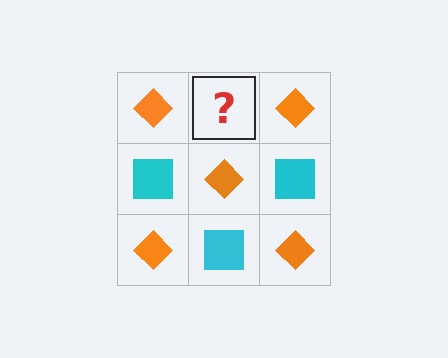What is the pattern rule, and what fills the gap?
The rule is that it alternates orange diamond and cyan square in a checkerboard pattern. The gap should be filled with a cyan square.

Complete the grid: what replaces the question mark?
The question mark should be replaced with a cyan square.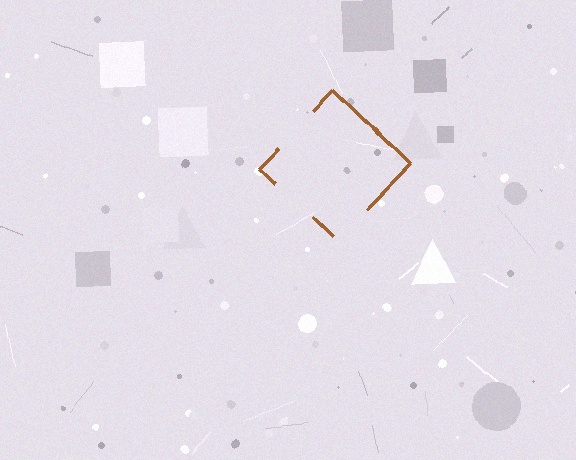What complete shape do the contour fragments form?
The contour fragments form a diamond.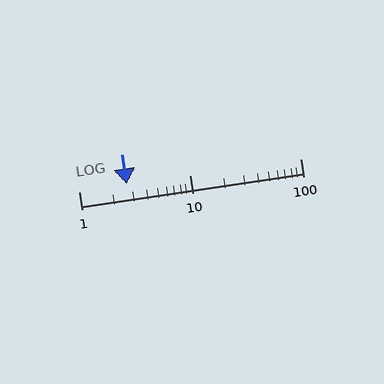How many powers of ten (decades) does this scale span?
The scale spans 2 decades, from 1 to 100.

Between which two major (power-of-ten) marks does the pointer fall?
The pointer is between 1 and 10.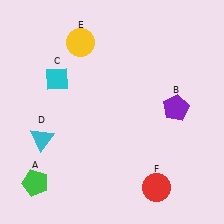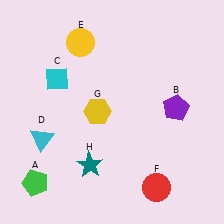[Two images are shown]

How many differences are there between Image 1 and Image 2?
There are 2 differences between the two images.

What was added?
A yellow hexagon (G), a teal star (H) were added in Image 2.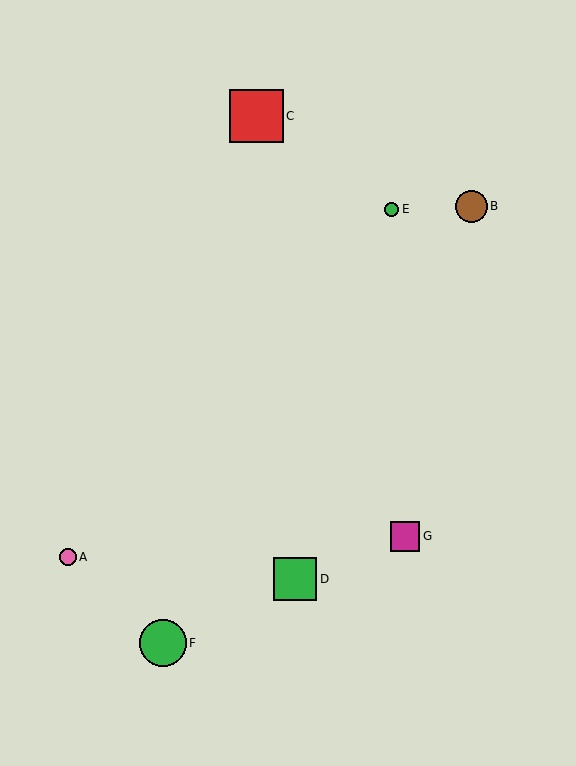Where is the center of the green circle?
The center of the green circle is at (392, 209).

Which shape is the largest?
The red square (labeled C) is the largest.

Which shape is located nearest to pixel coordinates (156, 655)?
The green circle (labeled F) at (163, 643) is nearest to that location.